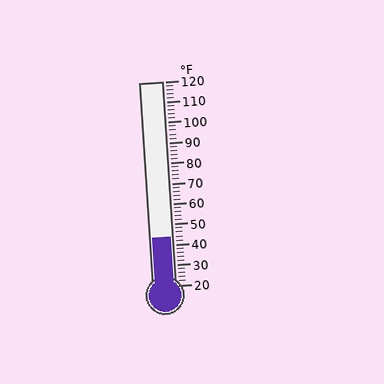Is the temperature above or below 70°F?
The temperature is below 70°F.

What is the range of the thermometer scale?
The thermometer scale ranges from 20°F to 120°F.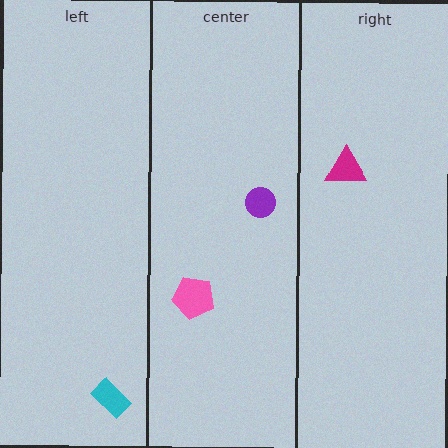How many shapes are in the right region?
1.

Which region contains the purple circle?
The center region.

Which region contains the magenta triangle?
The right region.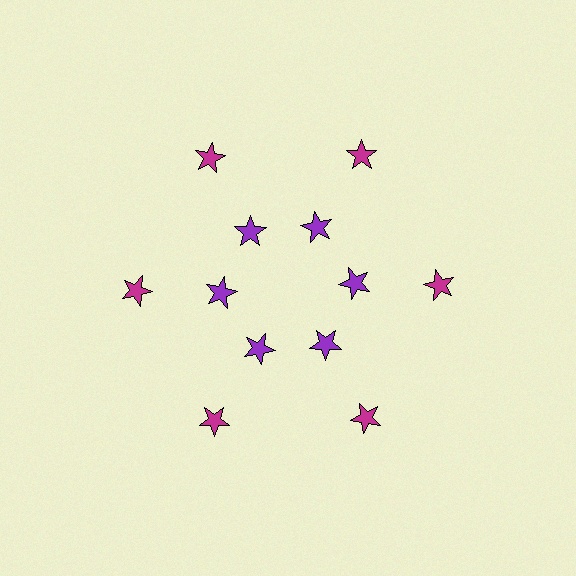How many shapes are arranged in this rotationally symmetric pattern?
There are 12 shapes, arranged in 6 groups of 2.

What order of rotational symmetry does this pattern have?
This pattern has 6-fold rotational symmetry.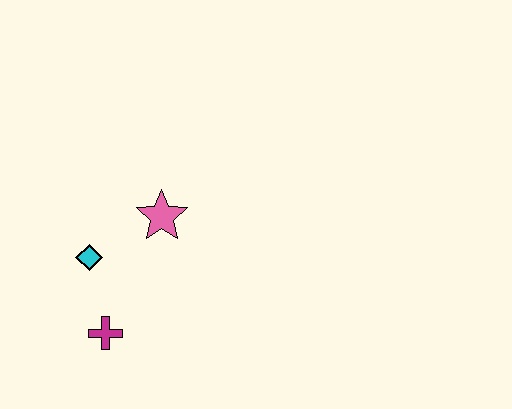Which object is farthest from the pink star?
The magenta cross is farthest from the pink star.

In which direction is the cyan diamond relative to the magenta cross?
The cyan diamond is above the magenta cross.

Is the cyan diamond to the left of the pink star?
Yes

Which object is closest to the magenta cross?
The cyan diamond is closest to the magenta cross.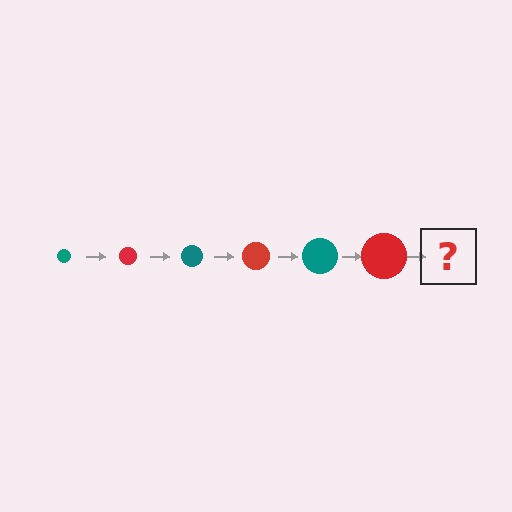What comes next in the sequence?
The next element should be a teal circle, larger than the previous one.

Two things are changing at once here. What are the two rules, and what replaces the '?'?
The two rules are that the circle grows larger each step and the color cycles through teal and red. The '?' should be a teal circle, larger than the previous one.